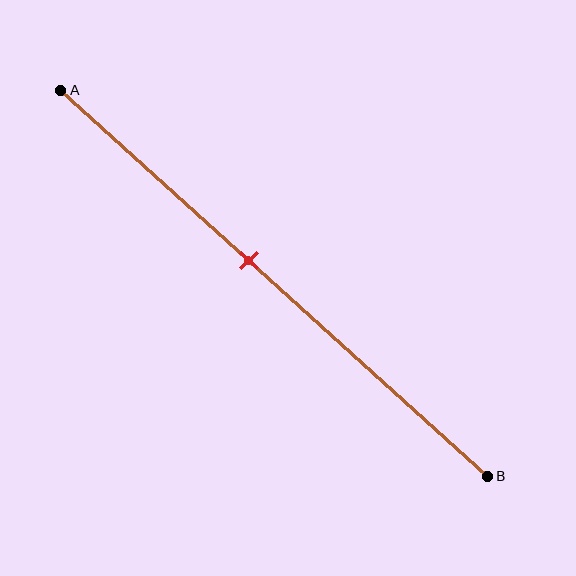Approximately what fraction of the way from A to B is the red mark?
The red mark is approximately 45% of the way from A to B.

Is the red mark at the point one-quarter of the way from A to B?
No, the mark is at about 45% from A, not at the 25% one-quarter point.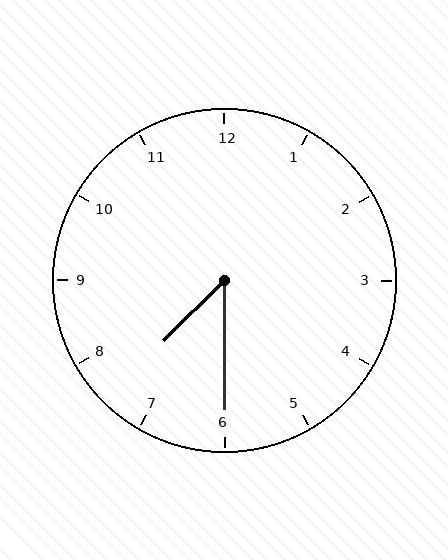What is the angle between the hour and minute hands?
Approximately 45 degrees.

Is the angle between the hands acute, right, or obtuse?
It is acute.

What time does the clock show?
7:30.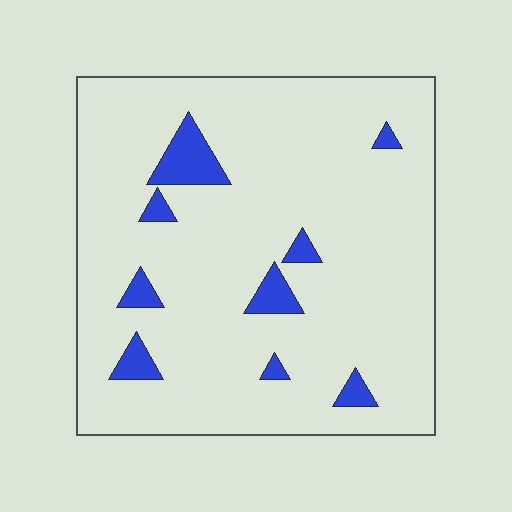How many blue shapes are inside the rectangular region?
9.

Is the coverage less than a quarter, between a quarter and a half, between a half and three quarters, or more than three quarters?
Less than a quarter.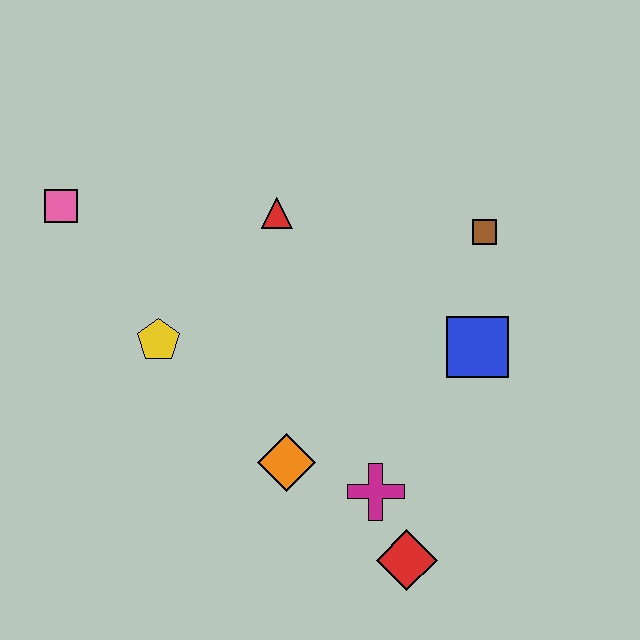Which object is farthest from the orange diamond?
The pink square is farthest from the orange diamond.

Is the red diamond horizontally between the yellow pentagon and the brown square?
Yes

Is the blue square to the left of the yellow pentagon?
No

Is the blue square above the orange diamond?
Yes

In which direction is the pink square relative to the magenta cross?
The pink square is to the left of the magenta cross.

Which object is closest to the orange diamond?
The magenta cross is closest to the orange diamond.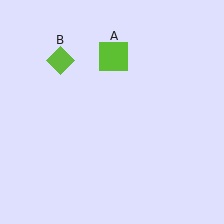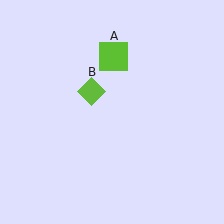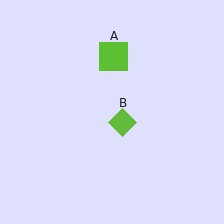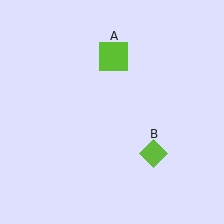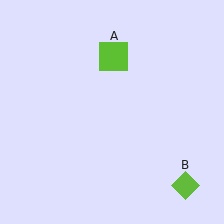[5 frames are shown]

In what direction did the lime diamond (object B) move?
The lime diamond (object B) moved down and to the right.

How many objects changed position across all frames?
1 object changed position: lime diamond (object B).